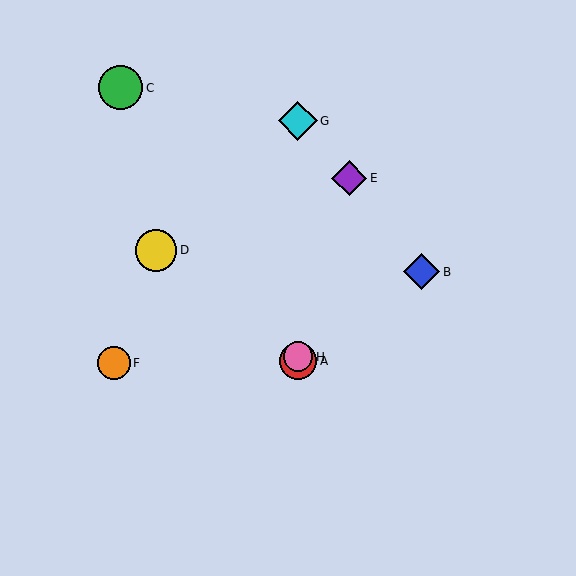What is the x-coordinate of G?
Object G is at x≈298.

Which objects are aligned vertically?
Objects A, G, H are aligned vertically.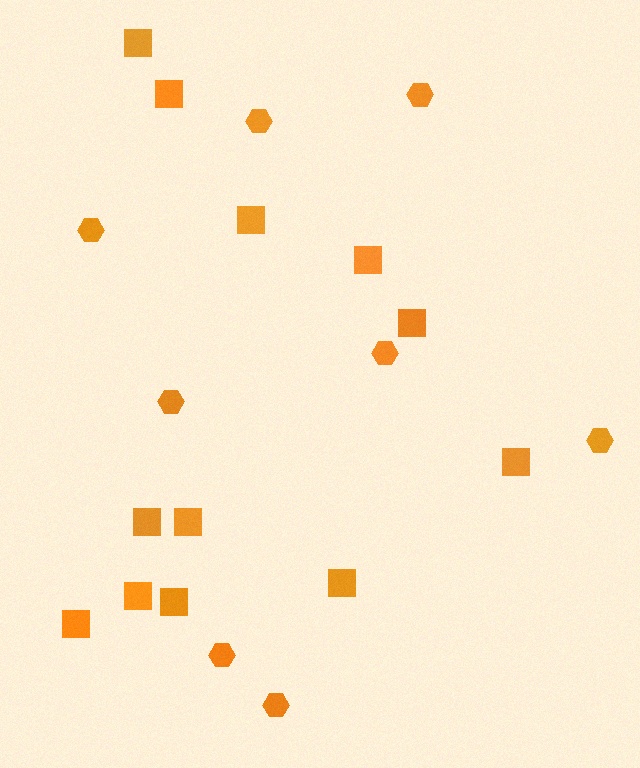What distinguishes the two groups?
There are 2 groups: one group of squares (12) and one group of hexagons (8).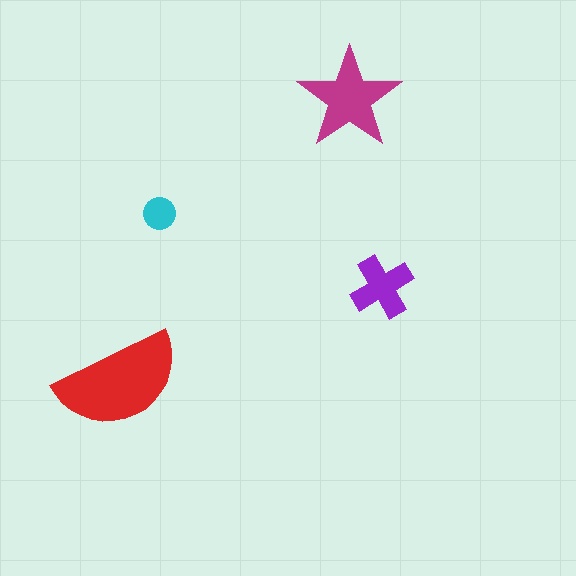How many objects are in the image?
There are 4 objects in the image.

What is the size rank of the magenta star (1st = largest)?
2nd.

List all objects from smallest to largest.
The cyan circle, the purple cross, the magenta star, the red semicircle.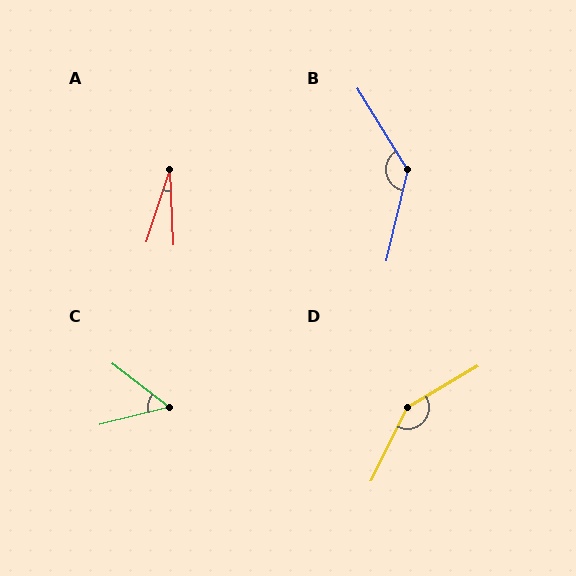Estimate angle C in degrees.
Approximately 52 degrees.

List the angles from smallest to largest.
A (20°), C (52°), B (135°), D (147°).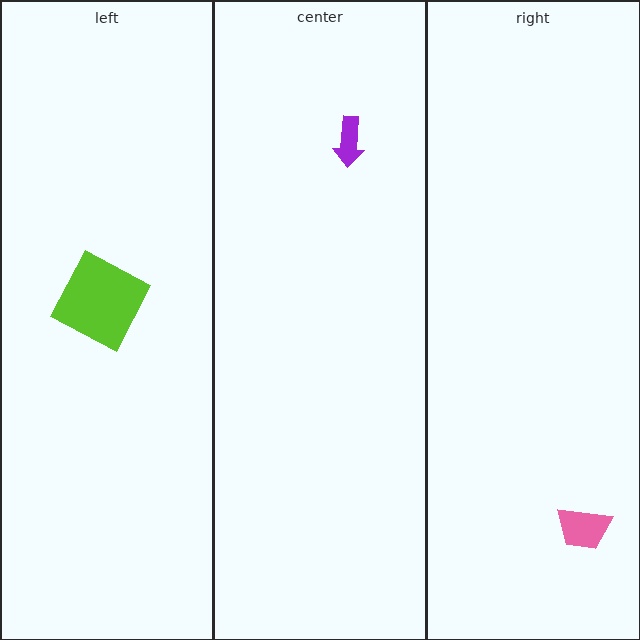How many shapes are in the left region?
1.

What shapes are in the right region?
The pink trapezoid.